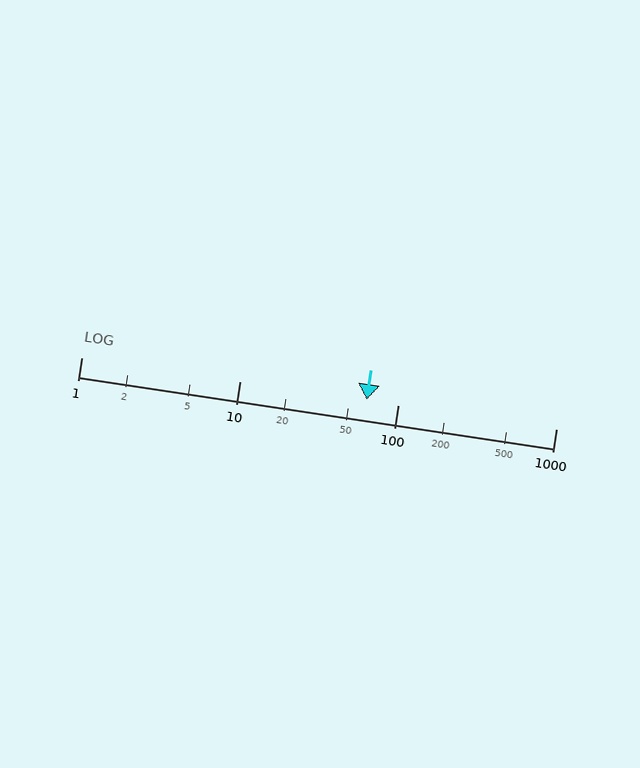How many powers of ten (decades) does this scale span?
The scale spans 3 decades, from 1 to 1000.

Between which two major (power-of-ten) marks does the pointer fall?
The pointer is between 10 and 100.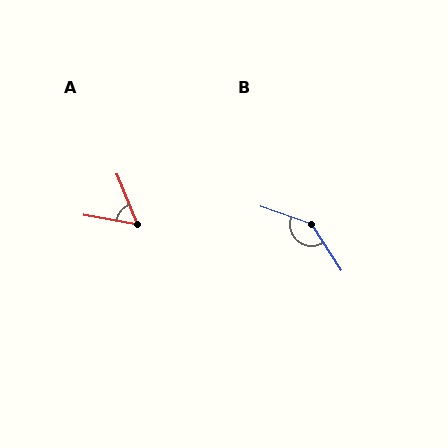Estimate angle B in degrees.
Approximately 142 degrees.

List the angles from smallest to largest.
A (58°), B (142°).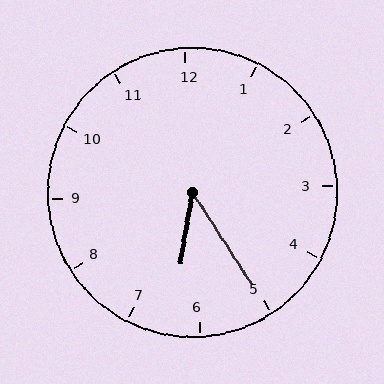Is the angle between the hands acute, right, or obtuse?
It is acute.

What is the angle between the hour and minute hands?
Approximately 42 degrees.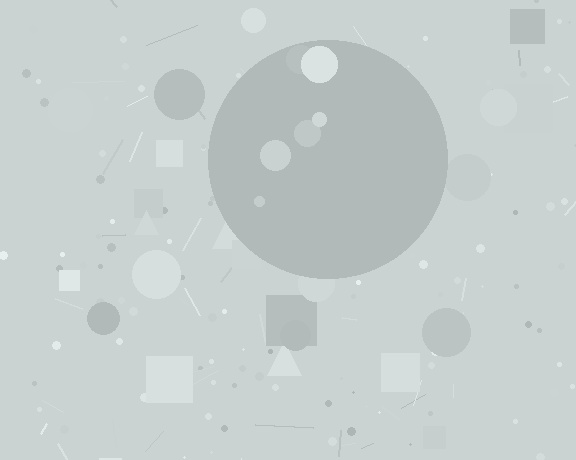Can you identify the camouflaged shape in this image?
The camouflaged shape is a circle.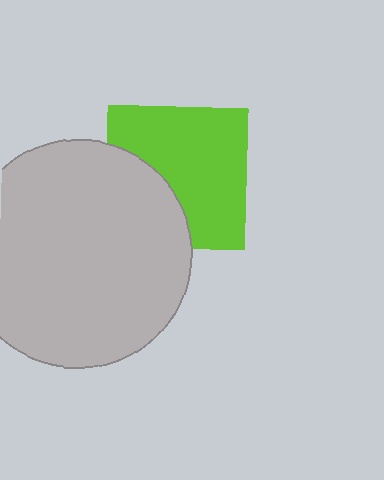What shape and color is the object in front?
The object in front is a light gray circle.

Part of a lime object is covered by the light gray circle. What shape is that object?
It is a square.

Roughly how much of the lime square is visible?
Most of it is visible (roughly 66%).